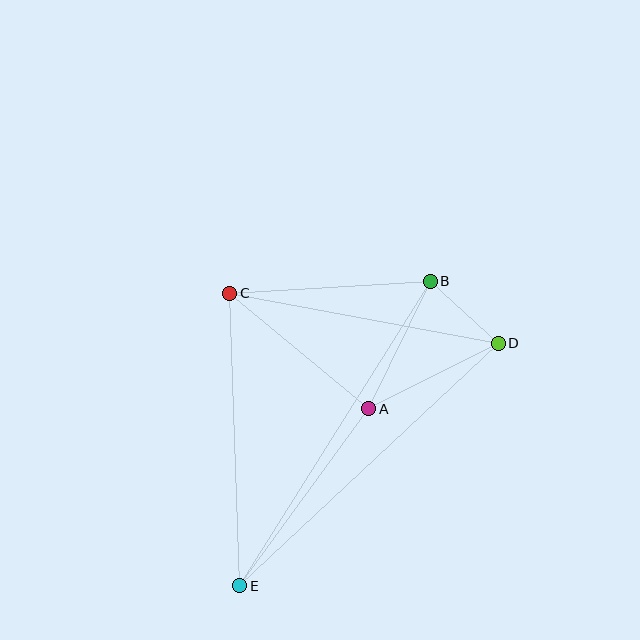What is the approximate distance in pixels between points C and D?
The distance between C and D is approximately 273 pixels.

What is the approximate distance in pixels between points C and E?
The distance between C and E is approximately 293 pixels.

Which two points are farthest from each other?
Points B and E are farthest from each other.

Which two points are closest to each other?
Points B and D are closest to each other.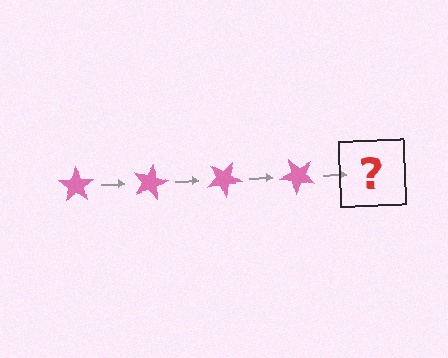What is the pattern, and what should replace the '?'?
The pattern is that the star rotates 15 degrees each step. The '?' should be a pink star rotated 60 degrees.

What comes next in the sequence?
The next element should be a pink star rotated 60 degrees.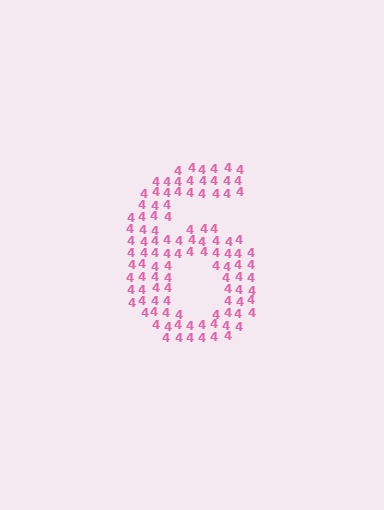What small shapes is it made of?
It is made of small digit 4's.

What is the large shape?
The large shape is the digit 6.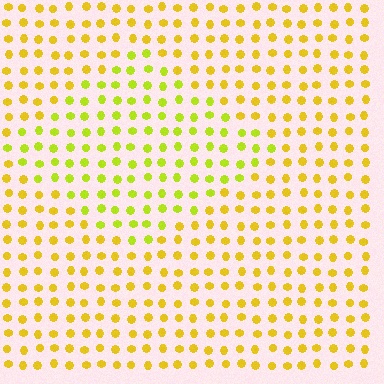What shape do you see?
I see a diamond.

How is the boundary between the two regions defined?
The boundary is defined purely by a slight shift in hue (about 26 degrees). Spacing, size, and orientation are identical on both sides.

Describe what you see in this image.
The image is filled with small yellow elements in a uniform arrangement. A diamond-shaped region is visible where the elements are tinted to a slightly different hue, forming a subtle color boundary.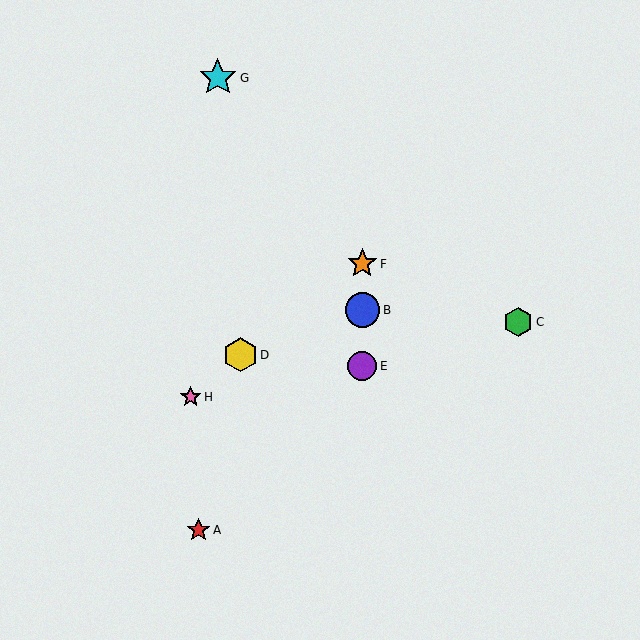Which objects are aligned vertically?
Objects B, E, F are aligned vertically.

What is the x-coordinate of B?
Object B is at x≈362.